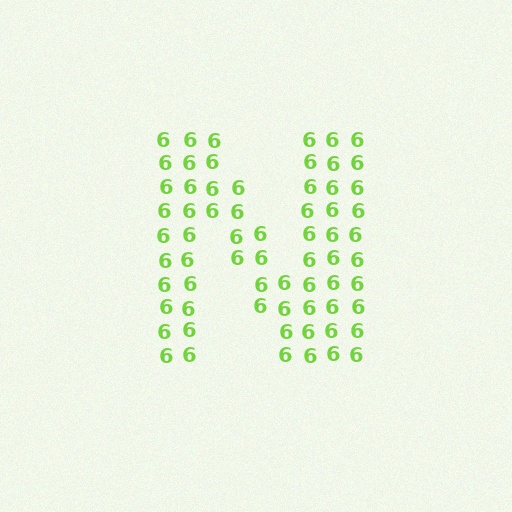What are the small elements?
The small elements are digit 6's.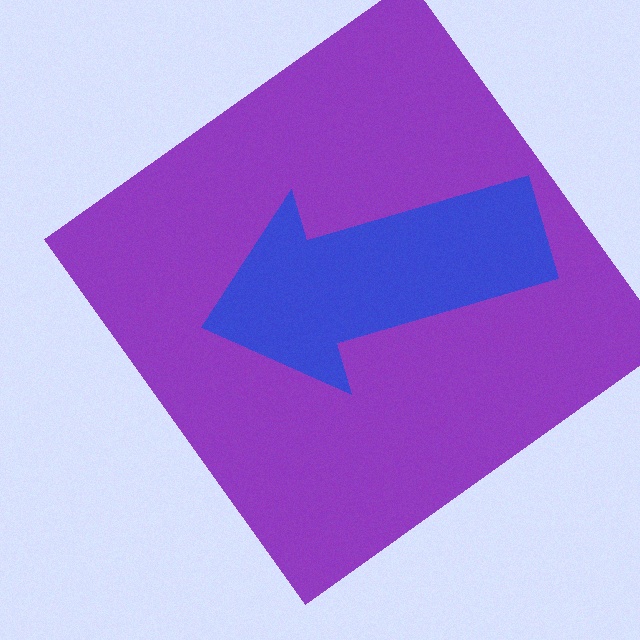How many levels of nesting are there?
2.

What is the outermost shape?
The purple diamond.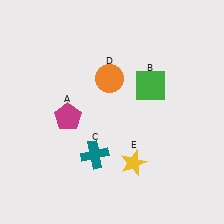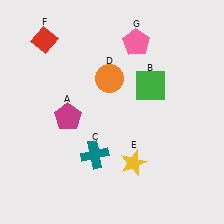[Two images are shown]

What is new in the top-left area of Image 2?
A red diamond (F) was added in the top-left area of Image 2.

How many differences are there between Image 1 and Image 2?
There are 2 differences between the two images.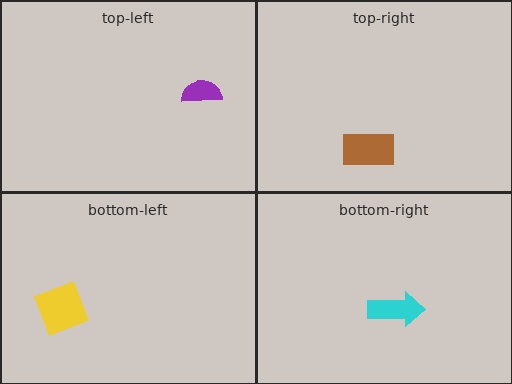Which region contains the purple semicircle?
The top-left region.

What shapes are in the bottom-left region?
The yellow diamond.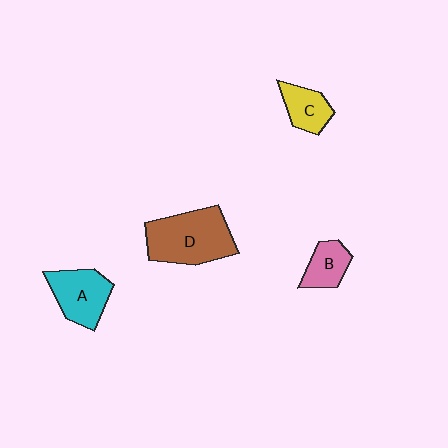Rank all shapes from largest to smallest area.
From largest to smallest: D (brown), A (cyan), C (yellow), B (pink).